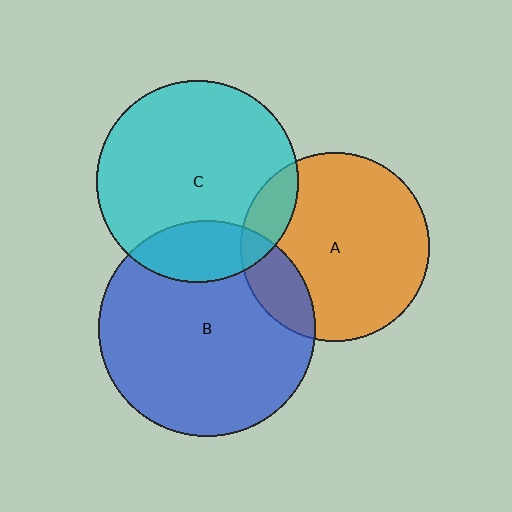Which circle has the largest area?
Circle B (blue).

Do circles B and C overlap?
Yes.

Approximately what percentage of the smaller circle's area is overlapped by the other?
Approximately 20%.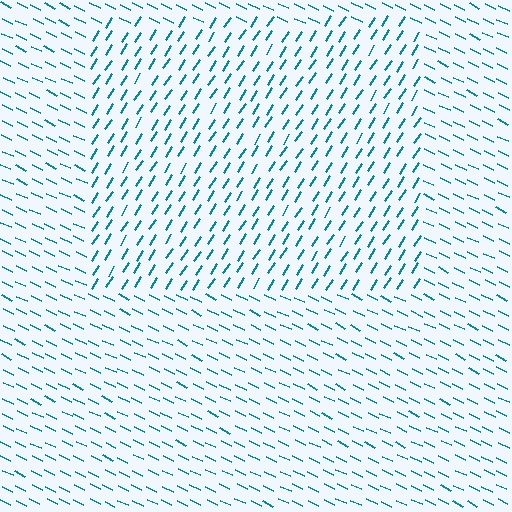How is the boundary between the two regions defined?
The boundary is defined purely by a change in line orientation (approximately 83 degrees difference). All lines are the same color and thickness.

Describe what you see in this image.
The image is filled with small teal line segments. A rectangle region in the image has lines oriented differently from the surrounding lines, creating a visible texture boundary.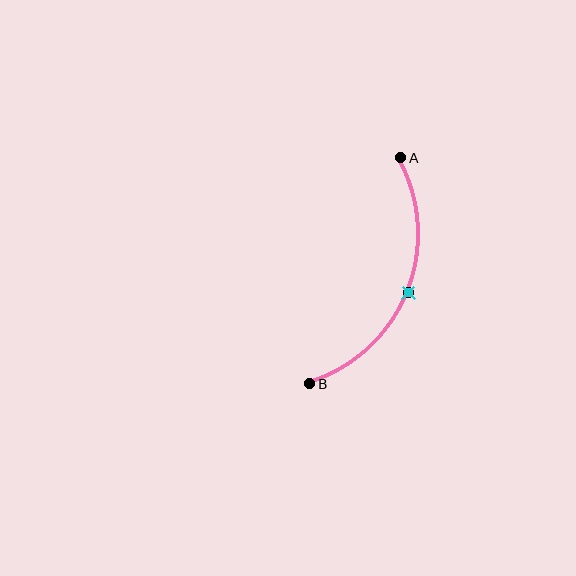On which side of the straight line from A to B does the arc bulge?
The arc bulges to the right of the straight line connecting A and B.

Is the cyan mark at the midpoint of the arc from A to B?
Yes. The cyan mark lies on the arc at equal arc-length from both A and B — it is the arc midpoint.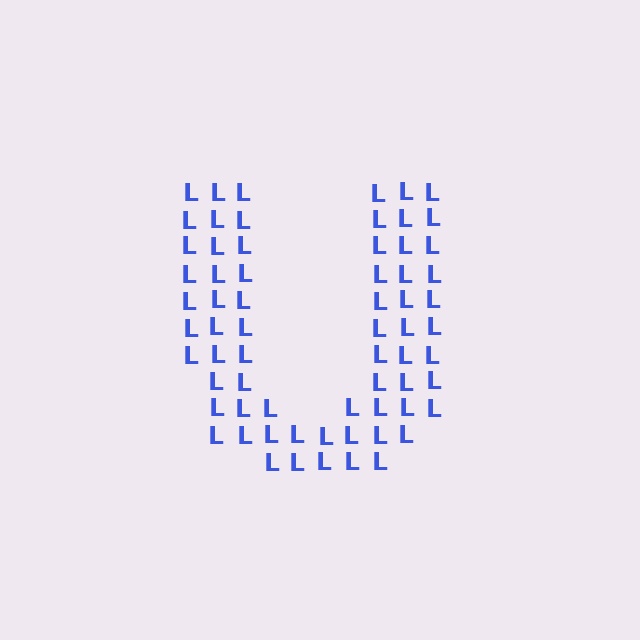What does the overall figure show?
The overall figure shows the letter U.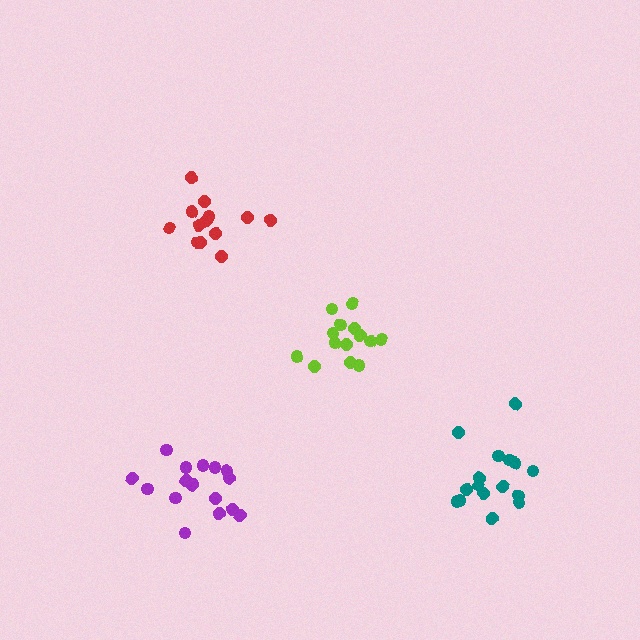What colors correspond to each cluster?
The clusters are colored: purple, lime, teal, red.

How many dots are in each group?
Group 1: 17 dots, Group 2: 14 dots, Group 3: 16 dots, Group 4: 13 dots (60 total).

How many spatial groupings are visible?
There are 4 spatial groupings.